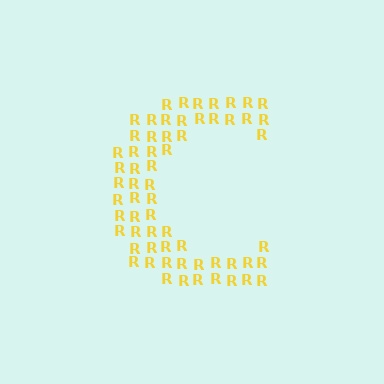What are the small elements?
The small elements are letter R's.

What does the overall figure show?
The overall figure shows the letter C.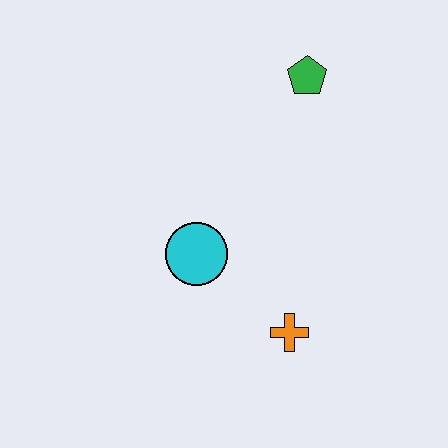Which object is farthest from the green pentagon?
The orange cross is farthest from the green pentagon.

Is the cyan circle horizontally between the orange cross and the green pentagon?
No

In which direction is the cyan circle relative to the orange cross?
The cyan circle is to the left of the orange cross.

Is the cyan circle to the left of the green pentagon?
Yes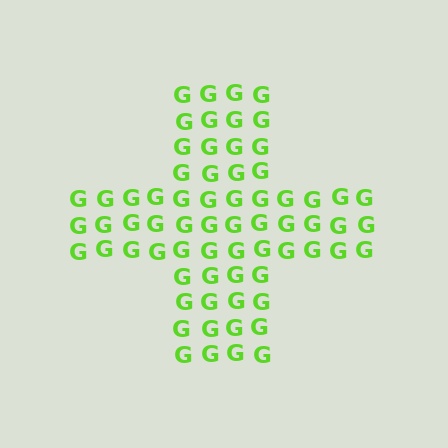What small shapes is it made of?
It is made of small letter G's.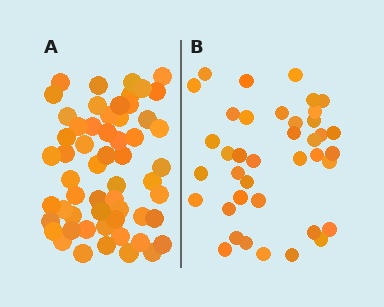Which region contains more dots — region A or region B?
Region A (the left region) has more dots.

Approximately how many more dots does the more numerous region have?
Region A has approximately 20 more dots than region B.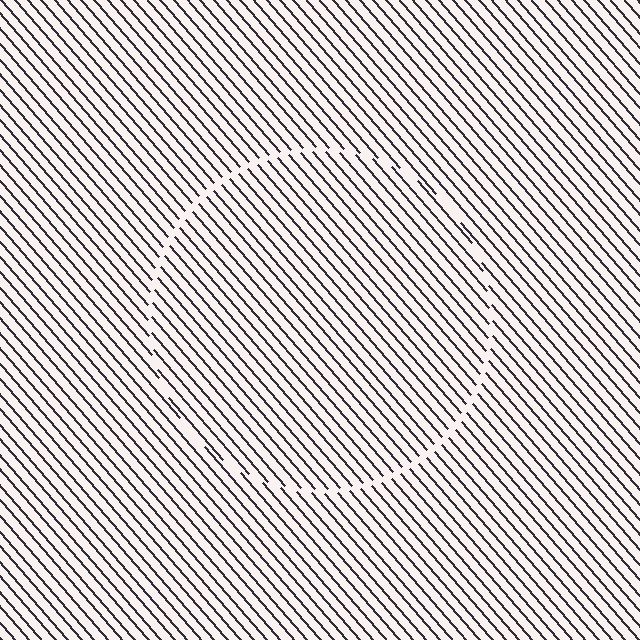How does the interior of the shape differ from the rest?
The interior of the shape contains the same grating, shifted by half a period — the contour is defined by the phase discontinuity where line-ends from the inner and outer gratings abut.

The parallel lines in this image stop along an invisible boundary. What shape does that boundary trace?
An illusory circle. The interior of the shape contains the same grating, shifted by half a period — the contour is defined by the phase discontinuity where line-ends from the inner and outer gratings abut.